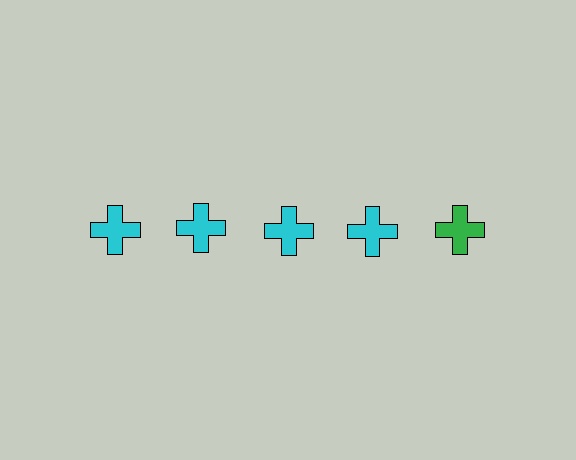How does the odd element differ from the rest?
It has a different color: green instead of cyan.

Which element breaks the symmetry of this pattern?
The green cross in the top row, rightmost column breaks the symmetry. All other shapes are cyan crosses.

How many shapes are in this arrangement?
There are 5 shapes arranged in a grid pattern.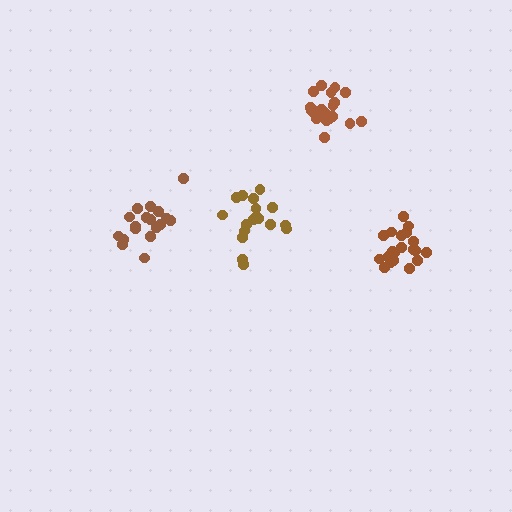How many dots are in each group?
Group 1: 20 dots, Group 2: 21 dots, Group 3: 18 dots, Group 4: 18 dots (77 total).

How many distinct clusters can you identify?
There are 4 distinct clusters.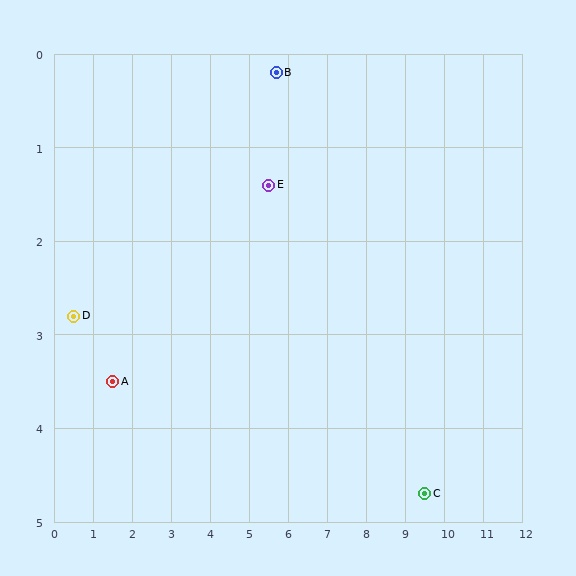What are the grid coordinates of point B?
Point B is at approximately (5.7, 0.2).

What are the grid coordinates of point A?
Point A is at approximately (1.5, 3.5).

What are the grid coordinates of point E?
Point E is at approximately (5.5, 1.4).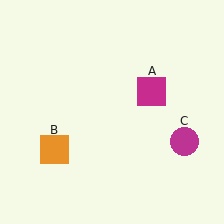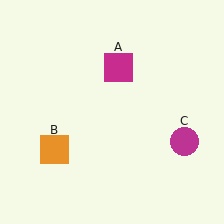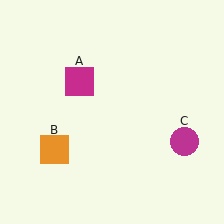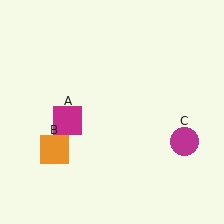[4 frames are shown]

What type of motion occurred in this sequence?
The magenta square (object A) rotated counterclockwise around the center of the scene.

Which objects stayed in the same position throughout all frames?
Orange square (object B) and magenta circle (object C) remained stationary.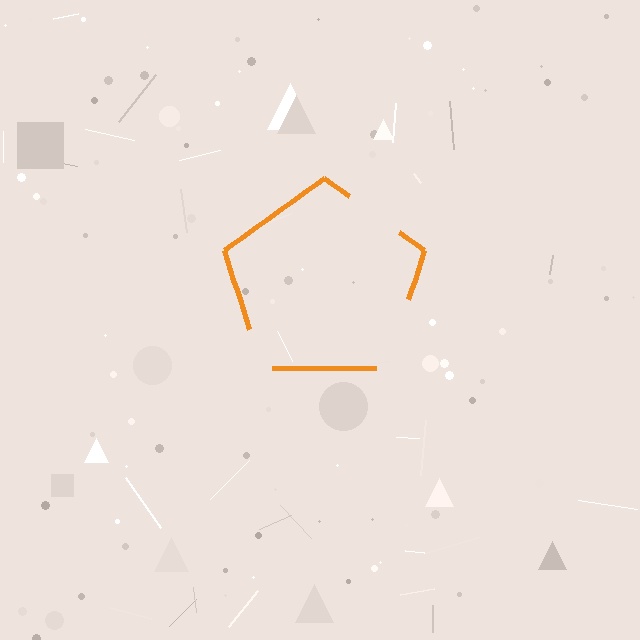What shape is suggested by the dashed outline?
The dashed outline suggests a pentagon.